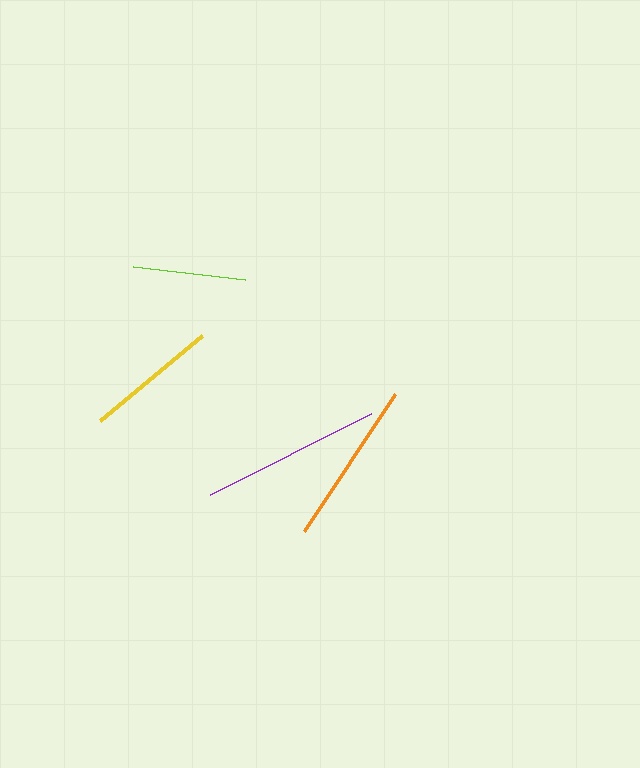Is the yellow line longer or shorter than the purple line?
The purple line is longer than the yellow line.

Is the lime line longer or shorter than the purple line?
The purple line is longer than the lime line.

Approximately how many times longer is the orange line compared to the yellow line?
The orange line is approximately 1.2 times the length of the yellow line.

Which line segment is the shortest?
The lime line is the shortest at approximately 113 pixels.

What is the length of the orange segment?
The orange segment is approximately 165 pixels long.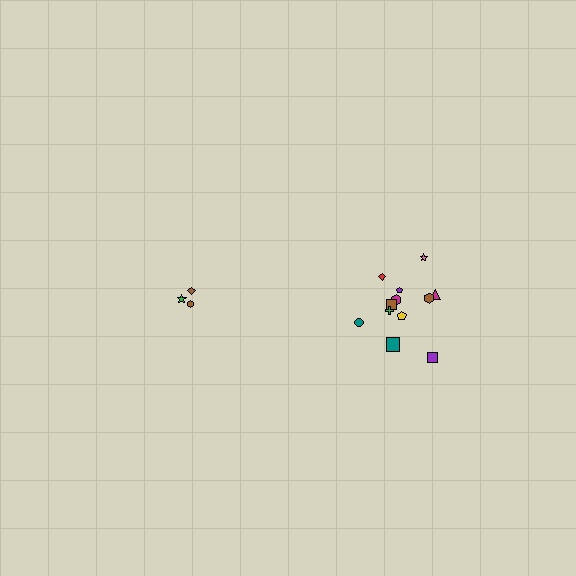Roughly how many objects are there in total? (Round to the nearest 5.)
Roughly 15 objects in total.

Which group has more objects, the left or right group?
The right group.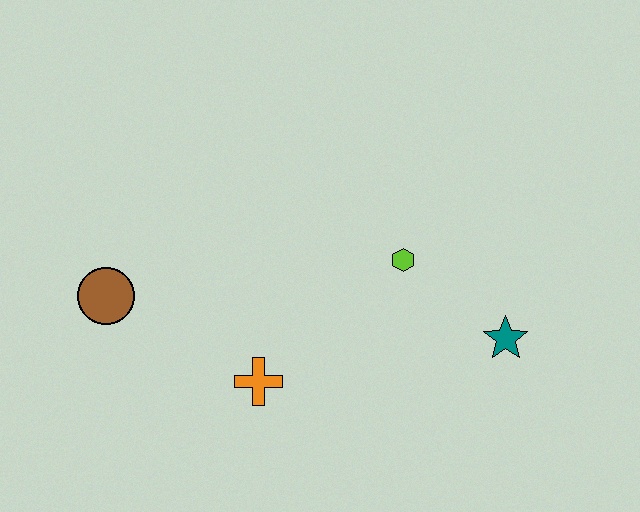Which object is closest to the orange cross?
The brown circle is closest to the orange cross.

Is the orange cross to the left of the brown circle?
No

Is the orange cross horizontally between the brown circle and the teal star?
Yes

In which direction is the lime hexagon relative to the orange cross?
The lime hexagon is to the right of the orange cross.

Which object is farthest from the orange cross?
The teal star is farthest from the orange cross.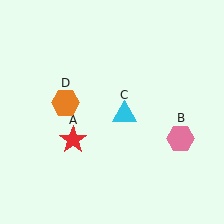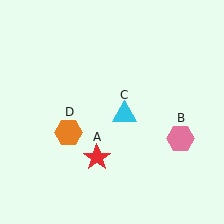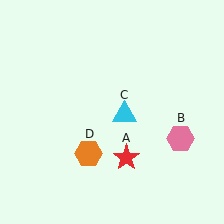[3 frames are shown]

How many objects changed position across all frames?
2 objects changed position: red star (object A), orange hexagon (object D).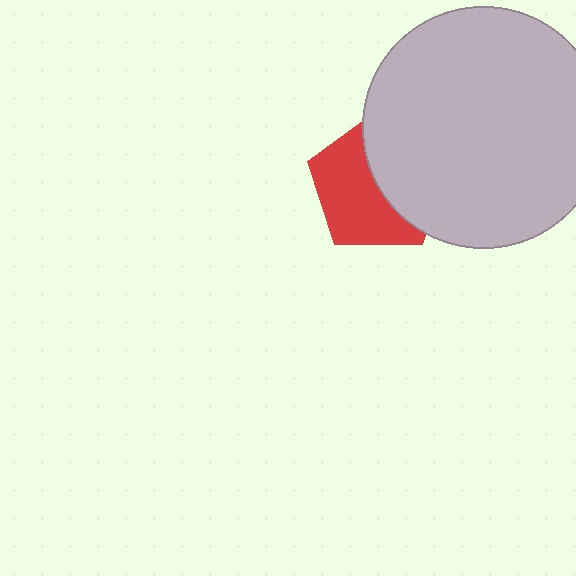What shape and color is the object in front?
The object in front is a light gray circle.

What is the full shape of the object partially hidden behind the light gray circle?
The partially hidden object is a red pentagon.